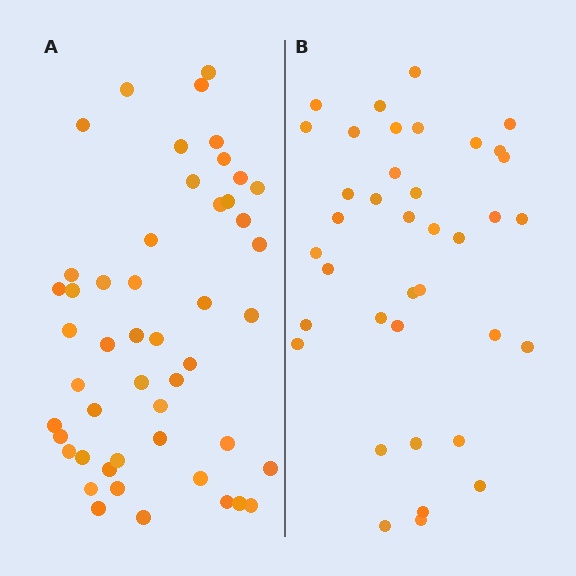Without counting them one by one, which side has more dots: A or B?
Region A (the left region) has more dots.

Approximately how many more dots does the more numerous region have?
Region A has roughly 12 or so more dots than region B.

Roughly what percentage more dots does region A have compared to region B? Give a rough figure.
About 30% more.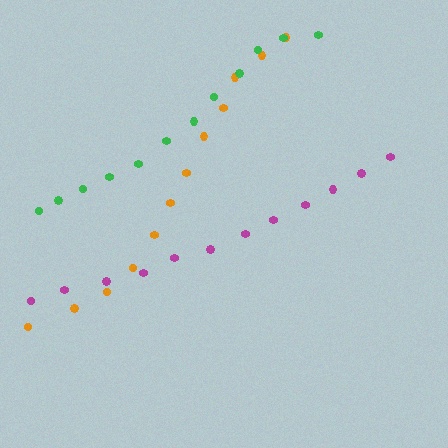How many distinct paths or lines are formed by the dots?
There are 3 distinct paths.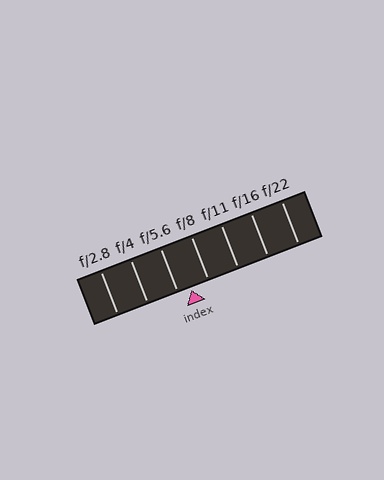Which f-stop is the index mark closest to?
The index mark is closest to f/5.6.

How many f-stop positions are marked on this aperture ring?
There are 7 f-stop positions marked.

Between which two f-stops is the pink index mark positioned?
The index mark is between f/5.6 and f/8.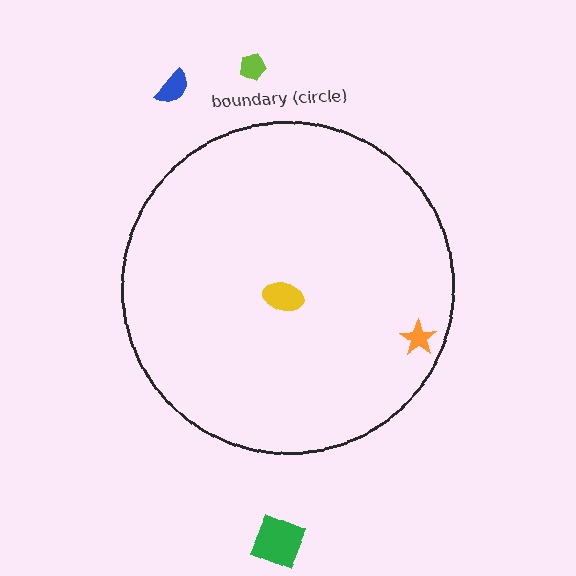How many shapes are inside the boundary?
2 inside, 3 outside.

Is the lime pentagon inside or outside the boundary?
Outside.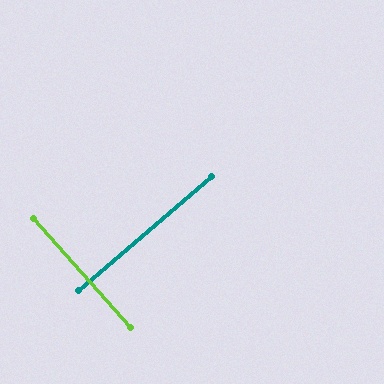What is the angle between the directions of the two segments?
Approximately 89 degrees.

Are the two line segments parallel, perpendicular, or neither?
Perpendicular — they meet at approximately 89°.